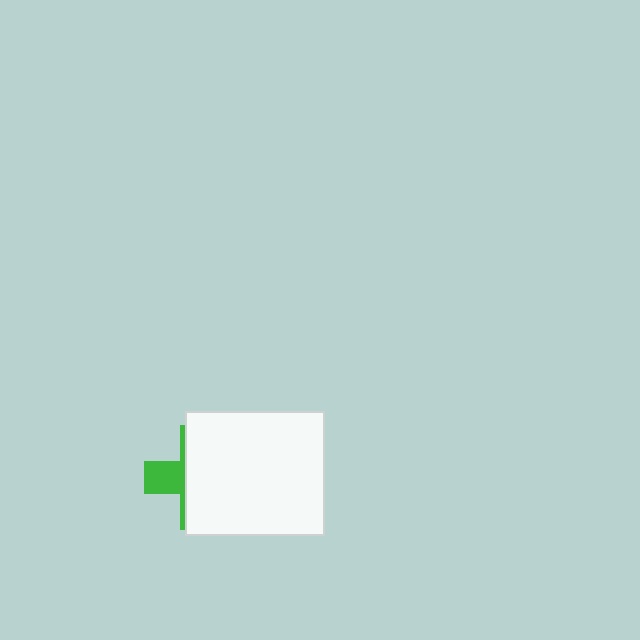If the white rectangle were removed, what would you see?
You would see the complete green cross.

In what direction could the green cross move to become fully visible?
The green cross could move left. That would shift it out from behind the white rectangle entirely.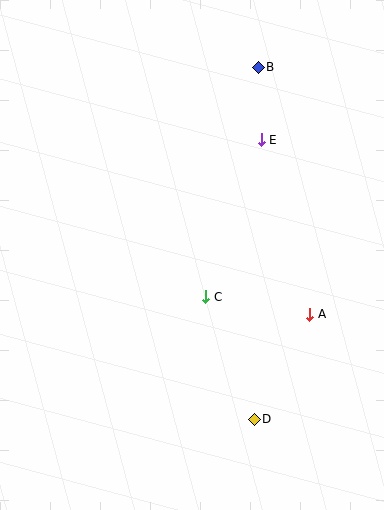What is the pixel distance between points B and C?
The distance between B and C is 235 pixels.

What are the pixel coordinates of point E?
Point E is at (261, 140).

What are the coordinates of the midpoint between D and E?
The midpoint between D and E is at (258, 279).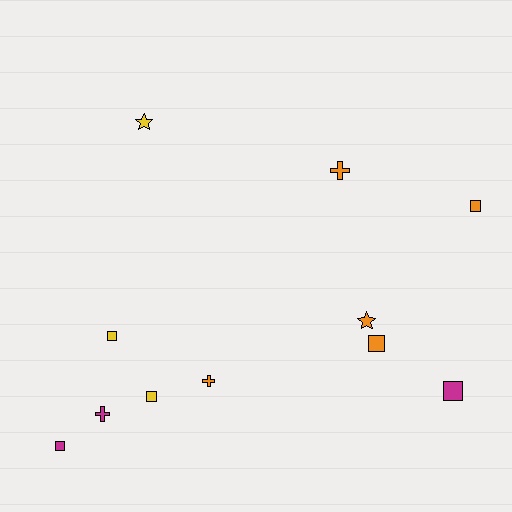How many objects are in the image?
There are 11 objects.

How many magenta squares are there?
There are 2 magenta squares.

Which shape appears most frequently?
Square, with 6 objects.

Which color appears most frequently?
Orange, with 5 objects.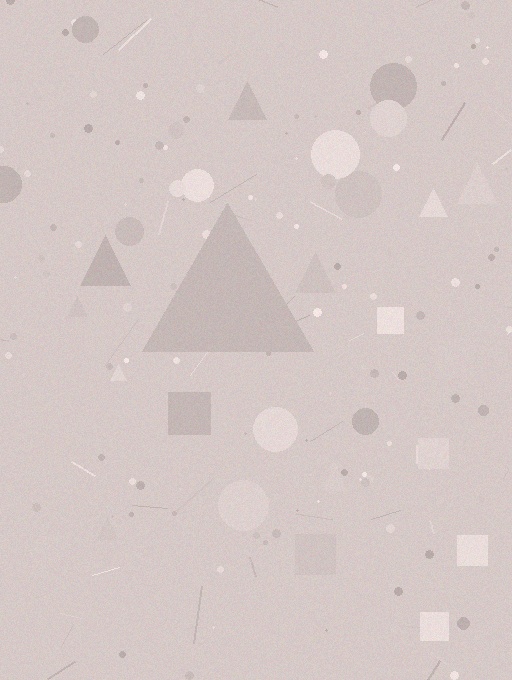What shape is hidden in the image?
A triangle is hidden in the image.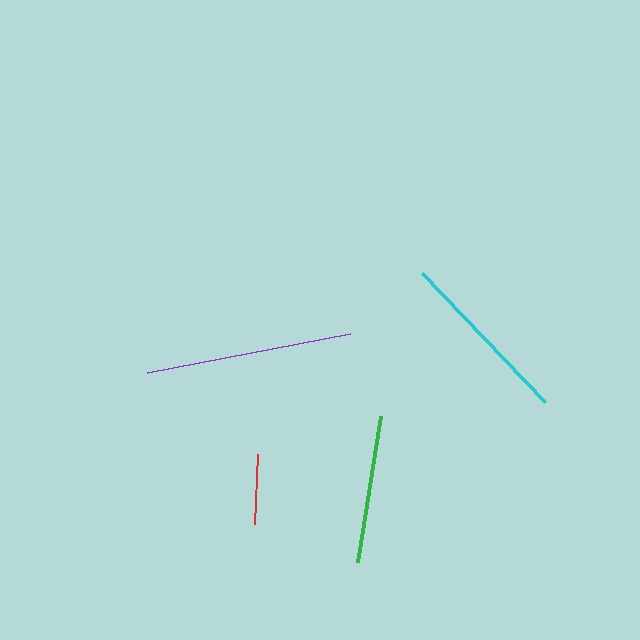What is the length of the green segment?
The green segment is approximately 147 pixels long.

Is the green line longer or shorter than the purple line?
The purple line is longer than the green line.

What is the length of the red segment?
The red segment is approximately 70 pixels long.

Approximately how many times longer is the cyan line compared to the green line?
The cyan line is approximately 1.2 times the length of the green line.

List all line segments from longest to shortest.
From longest to shortest: purple, cyan, green, red.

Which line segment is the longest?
The purple line is the longest at approximately 206 pixels.